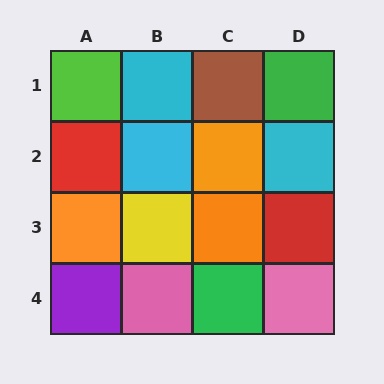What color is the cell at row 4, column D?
Pink.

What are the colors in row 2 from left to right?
Red, cyan, orange, cyan.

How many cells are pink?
2 cells are pink.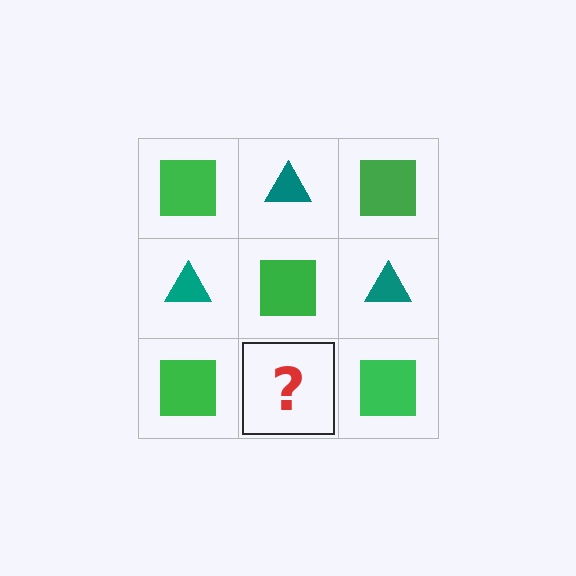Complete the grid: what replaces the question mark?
The question mark should be replaced with a teal triangle.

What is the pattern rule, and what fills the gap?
The rule is that it alternates green square and teal triangle in a checkerboard pattern. The gap should be filled with a teal triangle.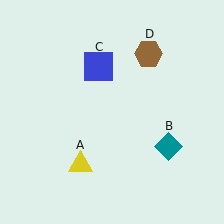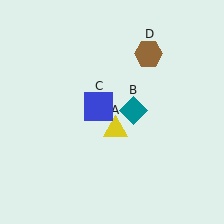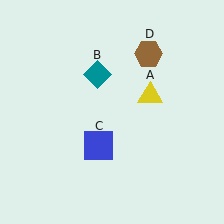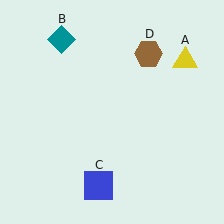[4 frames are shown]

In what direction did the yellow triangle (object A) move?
The yellow triangle (object A) moved up and to the right.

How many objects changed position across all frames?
3 objects changed position: yellow triangle (object A), teal diamond (object B), blue square (object C).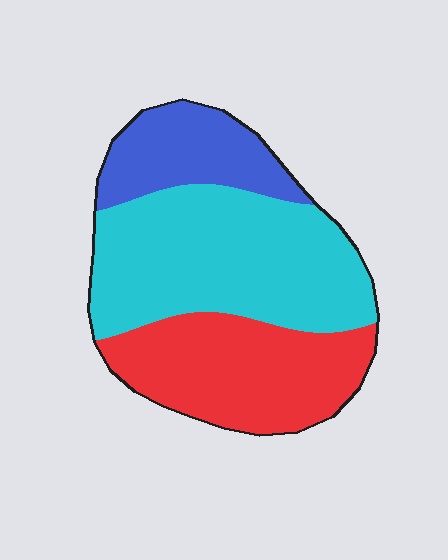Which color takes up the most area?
Cyan, at roughly 50%.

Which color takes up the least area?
Blue, at roughly 20%.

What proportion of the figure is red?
Red covers about 35% of the figure.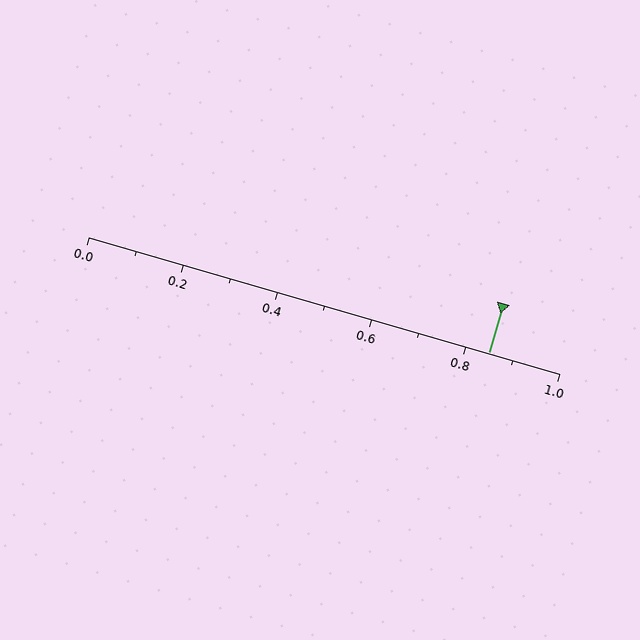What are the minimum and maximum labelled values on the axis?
The axis runs from 0.0 to 1.0.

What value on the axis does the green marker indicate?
The marker indicates approximately 0.85.